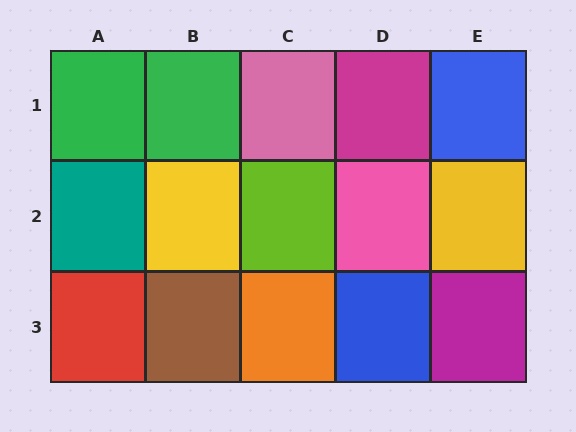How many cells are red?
1 cell is red.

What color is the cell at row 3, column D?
Blue.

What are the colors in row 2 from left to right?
Teal, yellow, lime, pink, yellow.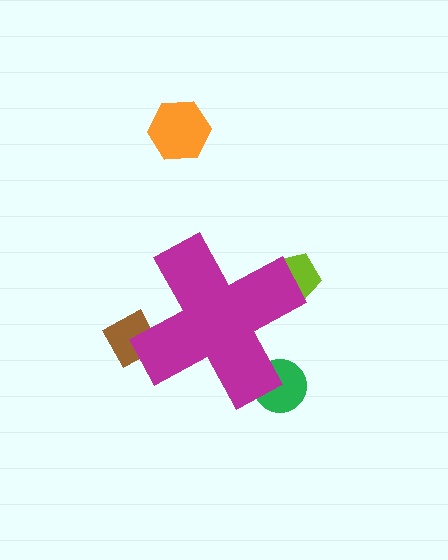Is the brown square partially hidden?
Yes, the brown square is partially hidden behind the magenta cross.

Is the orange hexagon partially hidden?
No, the orange hexagon is fully visible.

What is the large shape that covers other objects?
A magenta cross.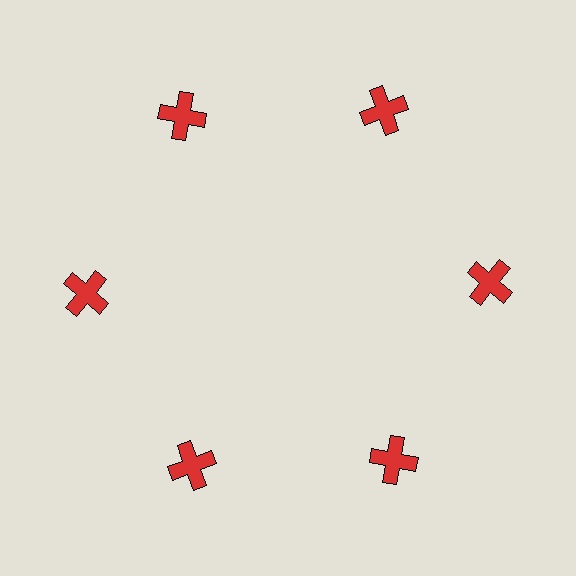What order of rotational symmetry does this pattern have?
This pattern has 6-fold rotational symmetry.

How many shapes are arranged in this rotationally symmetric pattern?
There are 6 shapes, arranged in 6 groups of 1.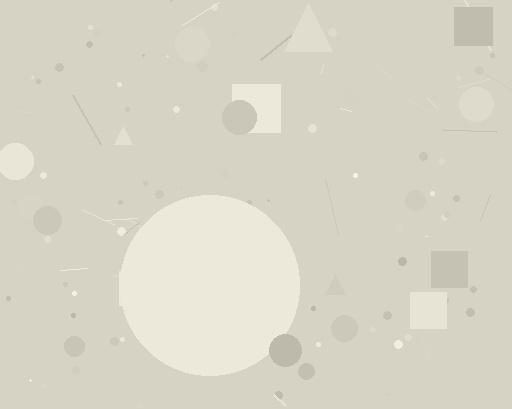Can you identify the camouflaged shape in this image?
The camouflaged shape is a circle.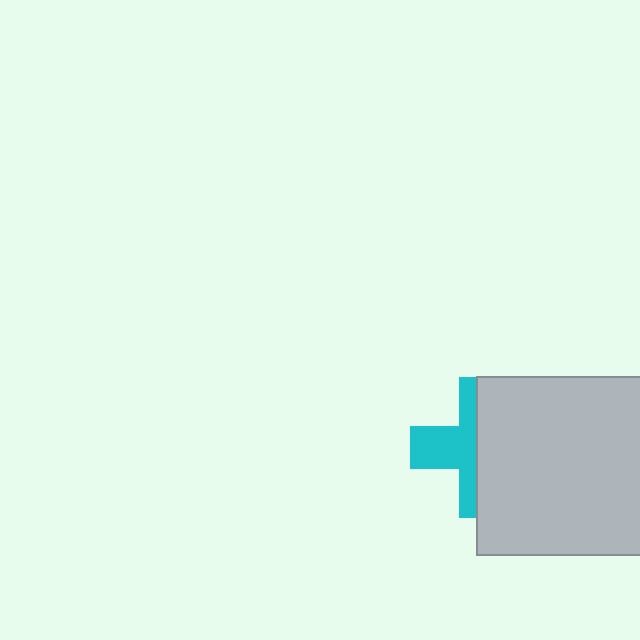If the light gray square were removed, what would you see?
You would see the complete cyan cross.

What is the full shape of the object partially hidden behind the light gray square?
The partially hidden object is a cyan cross.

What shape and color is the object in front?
The object in front is a light gray square.